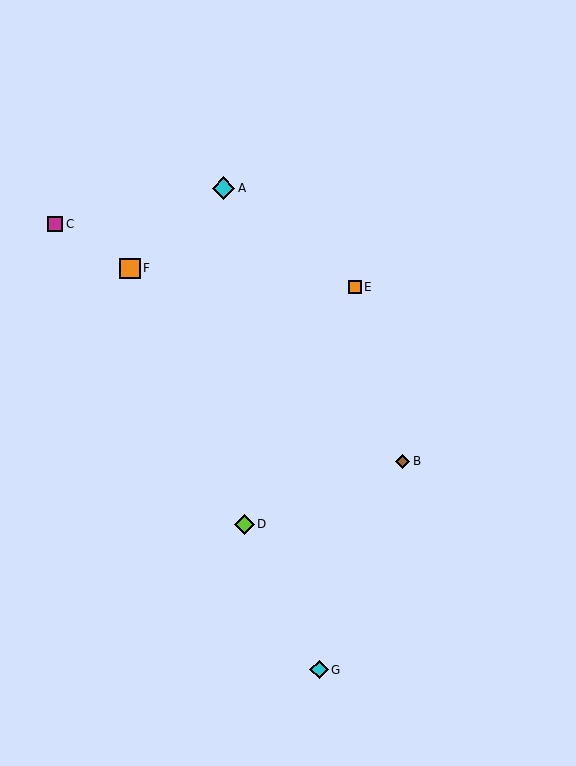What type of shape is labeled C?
Shape C is a magenta square.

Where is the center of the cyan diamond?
The center of the cyan diamond is at (319, 670).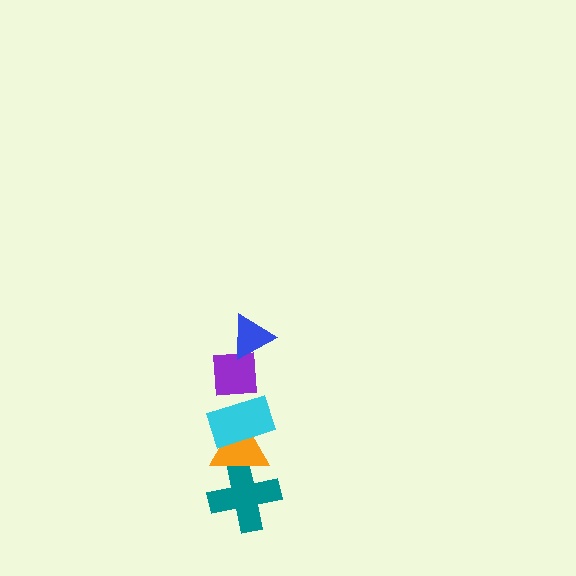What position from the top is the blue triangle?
The blue triangle is 1st from the top.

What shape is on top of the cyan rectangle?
The purple square is on top of the cyan rectangle.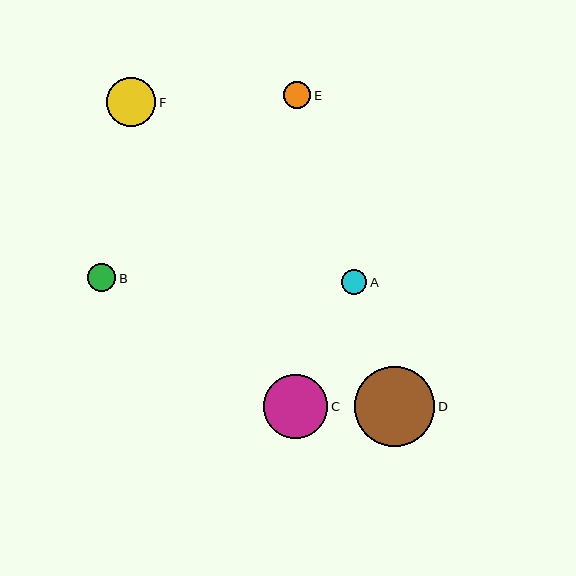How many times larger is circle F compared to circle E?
Circle F is approximately 1.8 times the size of circle E.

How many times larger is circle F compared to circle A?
Circle F is approximately 2.0 times the size of circle A.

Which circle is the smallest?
Circle A is the smallest with a size of approximately 25 pixels.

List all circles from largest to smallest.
From largest to smallest: D, C, F, B, E, A.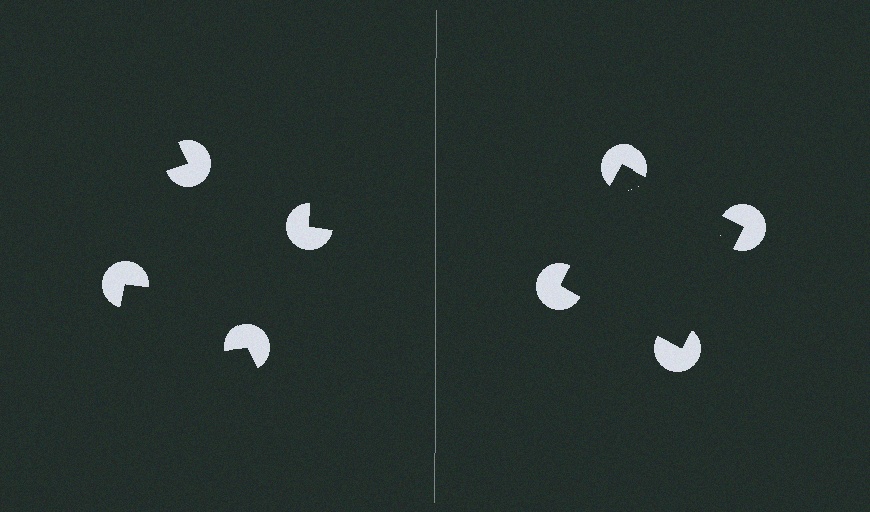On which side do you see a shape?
An illusory square appears on the right side. On the left side the wedge cuts are rotated, so no coherent shape forms.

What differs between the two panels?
The pac-man discs are positioned identically on both sides; only the wedge orientations differ. On the right they align to a square; on the left they are misaligned.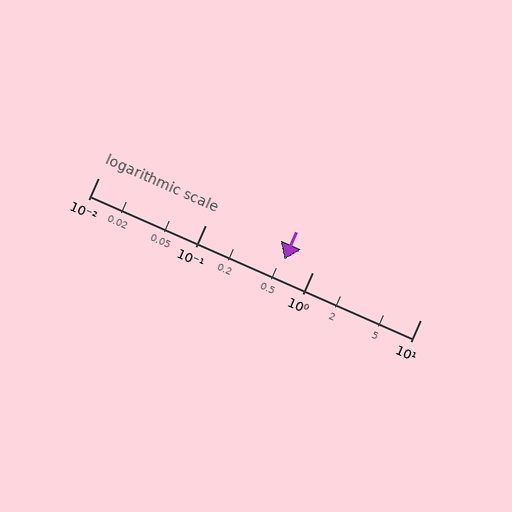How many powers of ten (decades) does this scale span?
The scale spans 3 decades, from 0.01 to 10.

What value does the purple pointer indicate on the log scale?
The pointer indicates approximately 0.54.